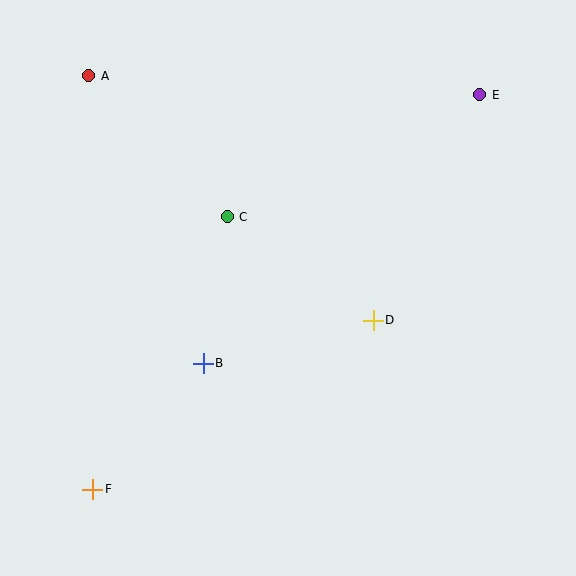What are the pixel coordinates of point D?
Point D is at (373, 320).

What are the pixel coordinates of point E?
Point E is at (480, 95).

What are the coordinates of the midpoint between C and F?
The midpoint between C and F is at (160, 353).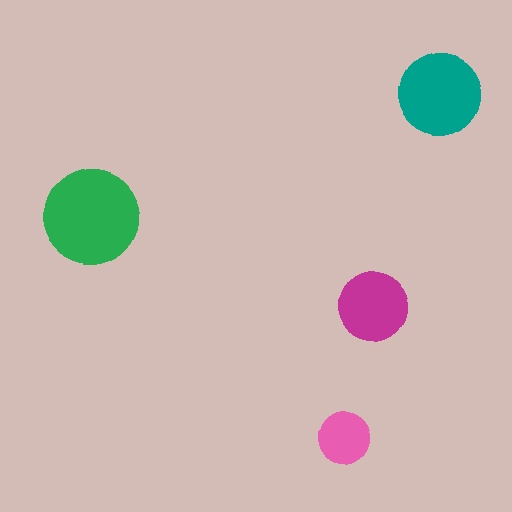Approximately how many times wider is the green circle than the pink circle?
About 2 times wider.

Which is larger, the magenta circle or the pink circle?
The magenta one.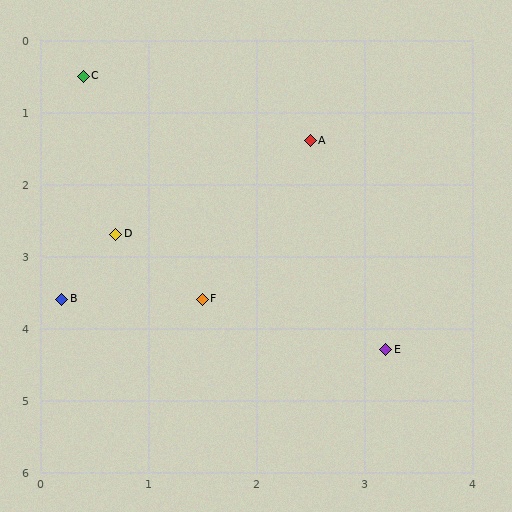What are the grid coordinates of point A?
Point A is at approximately (2.5, 1.4).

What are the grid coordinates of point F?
Point F is at approximately (1.5, 3.6).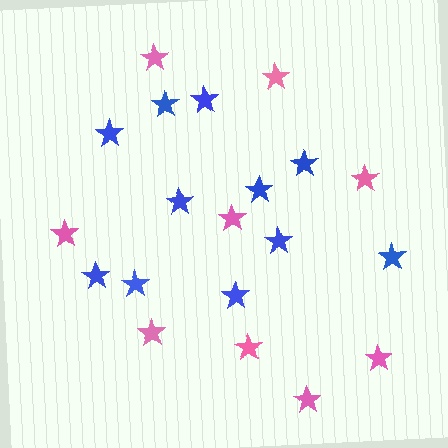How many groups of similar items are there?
There are 2 groups: one group of blue stars (11) and one group of pink stars (9).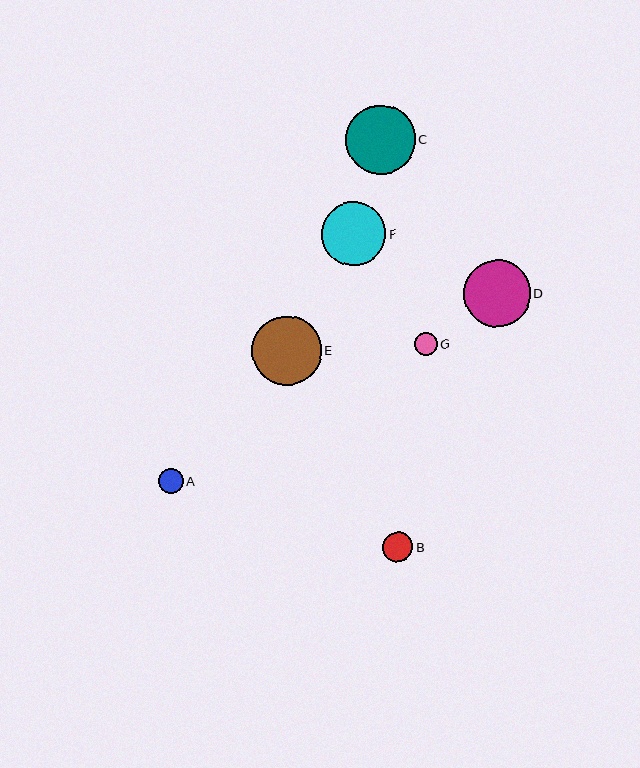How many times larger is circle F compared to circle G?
Circle F is approximately 2.8 times the size of circle G.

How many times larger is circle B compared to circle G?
Circle B is approximately 1.3 times the size of circle G.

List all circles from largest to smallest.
From largest to smallest: E, C, D, F, B, A, G.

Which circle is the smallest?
Circle G is the smallest with a size of approximately 23 pixels.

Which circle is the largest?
Circle E is the largest with a size of approximately 70 pixels.